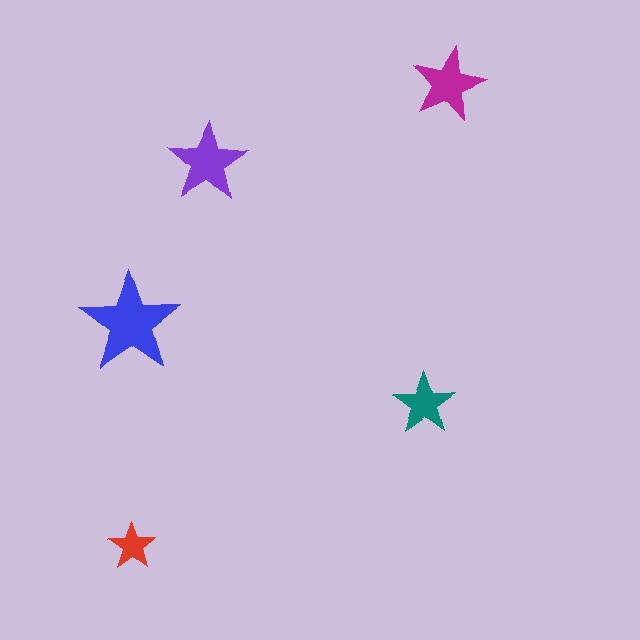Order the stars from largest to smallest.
the blue one, the purple one, the magenta one, the teal one, the red one.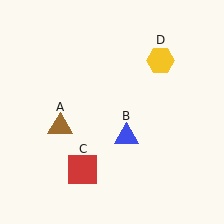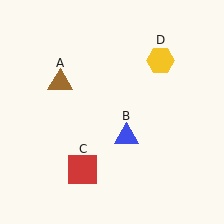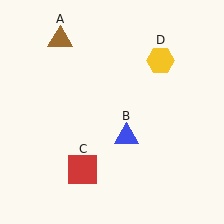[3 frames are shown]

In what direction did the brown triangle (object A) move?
The brown triangle (object A) moved up.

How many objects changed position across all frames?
1 object changed position: brown triangle (object A).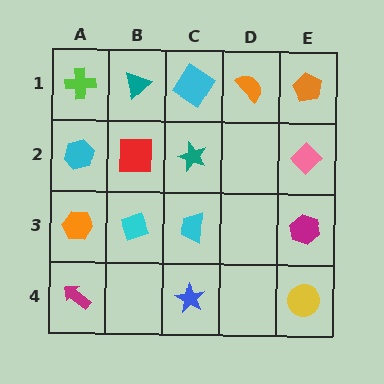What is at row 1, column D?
An orange semicircle.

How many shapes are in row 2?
4 shapes.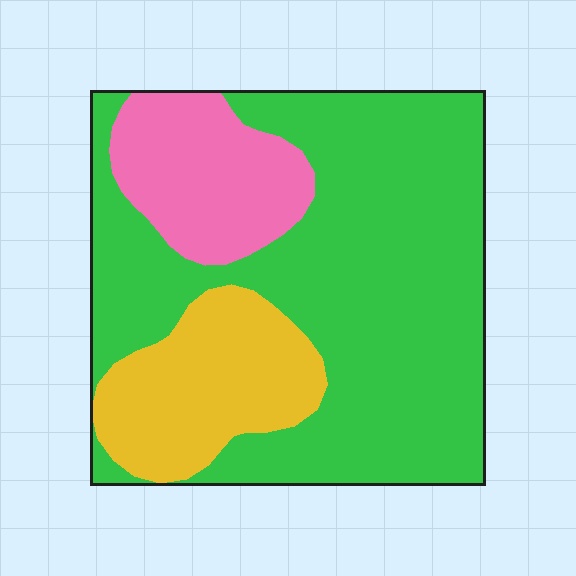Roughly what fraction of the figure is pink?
Pink covers around 15% of the figure.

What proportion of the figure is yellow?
Yellow covers around 20% of the figure.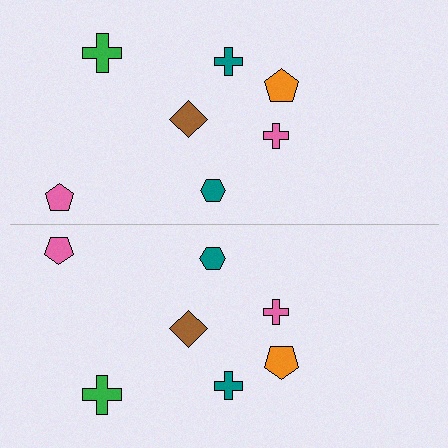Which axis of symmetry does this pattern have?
The pattern has a horizontal axis of symmetry running through the center of the image.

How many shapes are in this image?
There are 14 shapes in this image.